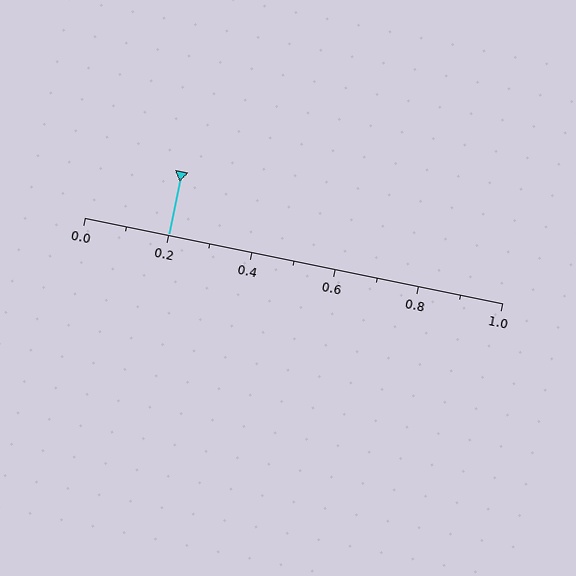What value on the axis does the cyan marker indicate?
The marker indicates approximately 0.2.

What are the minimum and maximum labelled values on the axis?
The axis runs from 0.0 to 1.0.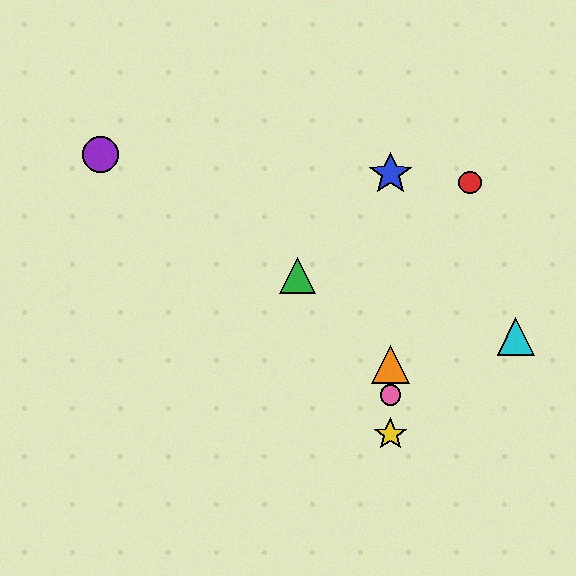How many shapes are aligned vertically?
4 shapes (the blue star, the yellow star, the orange triangle, the pink circle) are aligned vertically.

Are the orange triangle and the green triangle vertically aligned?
No, the orange triangle is at x≈390 and the green triangle is at x≈298.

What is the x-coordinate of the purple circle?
The purple circle is at x≈100.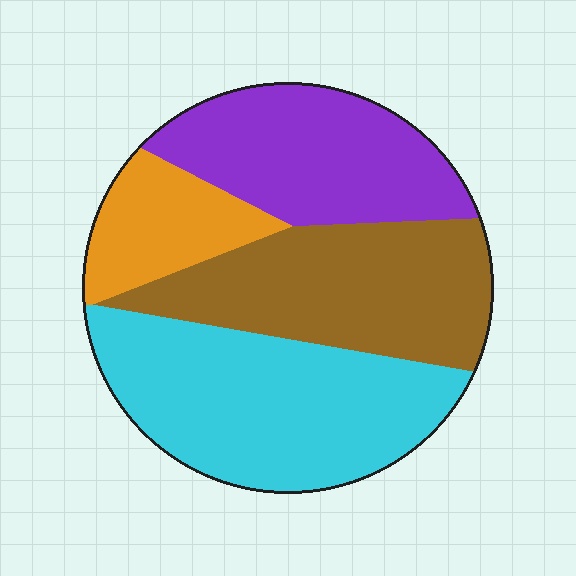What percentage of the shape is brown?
Brown covers about 30% of the shape.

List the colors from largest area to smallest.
From largest to smallest: cyan, brown, purple, orange.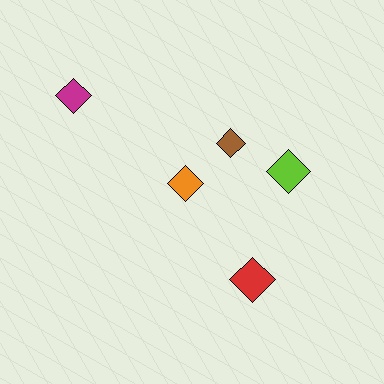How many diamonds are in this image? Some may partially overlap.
There are 5 diamonds.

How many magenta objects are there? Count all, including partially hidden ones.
There is 1 magenta object.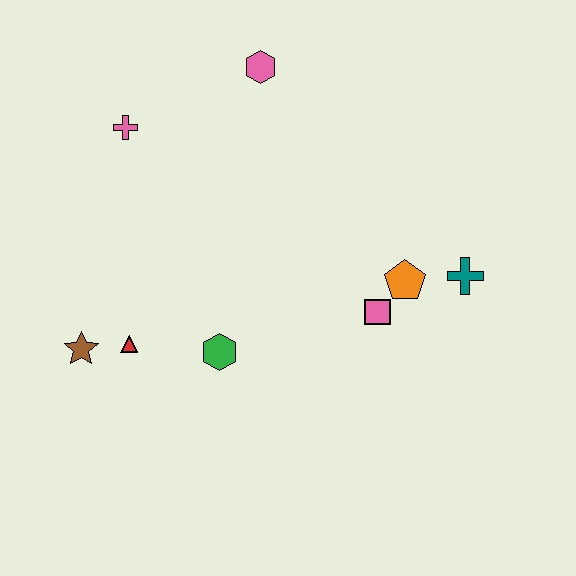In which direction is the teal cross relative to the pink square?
The teal cross is to the right of the pink square.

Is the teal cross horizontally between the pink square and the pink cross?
No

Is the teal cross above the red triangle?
Yes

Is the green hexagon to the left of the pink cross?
No